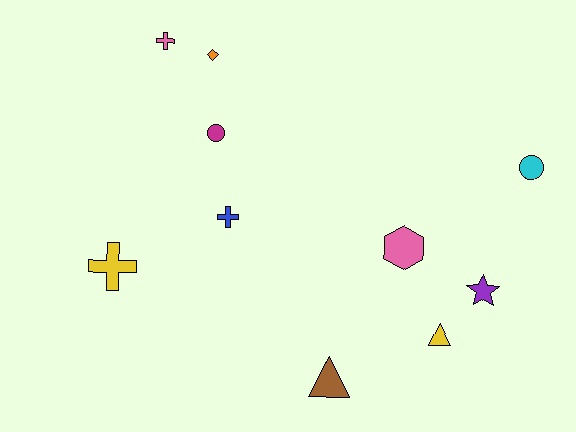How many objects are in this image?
There are 10 objects.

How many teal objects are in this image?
There are no teal objects.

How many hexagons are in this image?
There is 1 hexagon.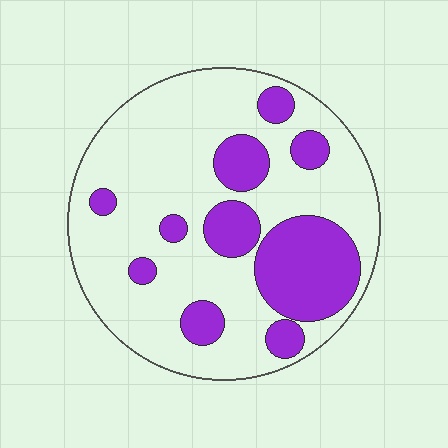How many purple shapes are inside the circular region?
10.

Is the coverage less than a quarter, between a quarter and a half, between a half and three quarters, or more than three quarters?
Between a quarter and a half.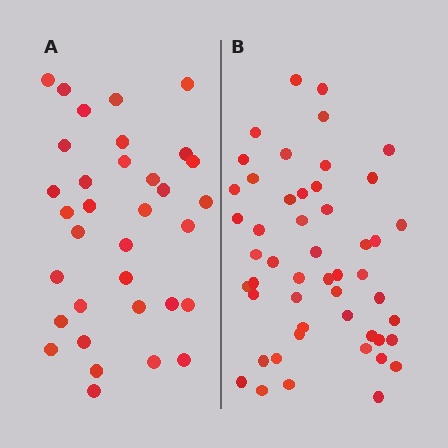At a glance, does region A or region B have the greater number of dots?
Region B (the right region) has more dots.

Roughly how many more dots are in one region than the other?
Region B has approximately 15 more dots than region A.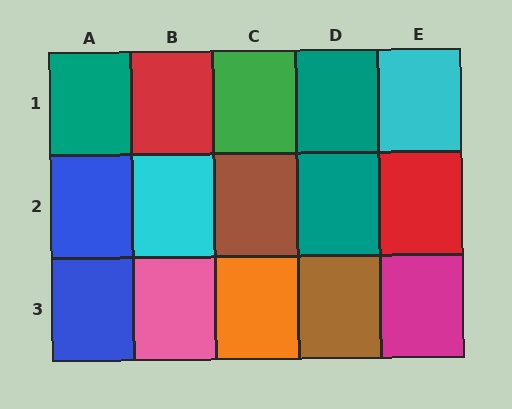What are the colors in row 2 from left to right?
Blue, cyan, brown, teal, red.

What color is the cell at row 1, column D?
Teal.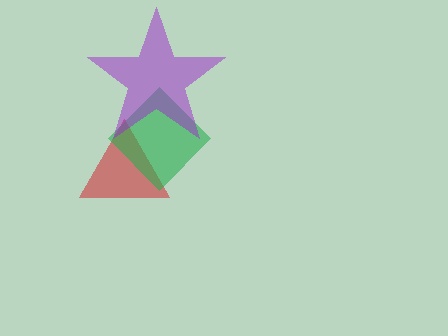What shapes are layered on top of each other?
The layered shapes are: a red triangle, a green diamond, a purple star.